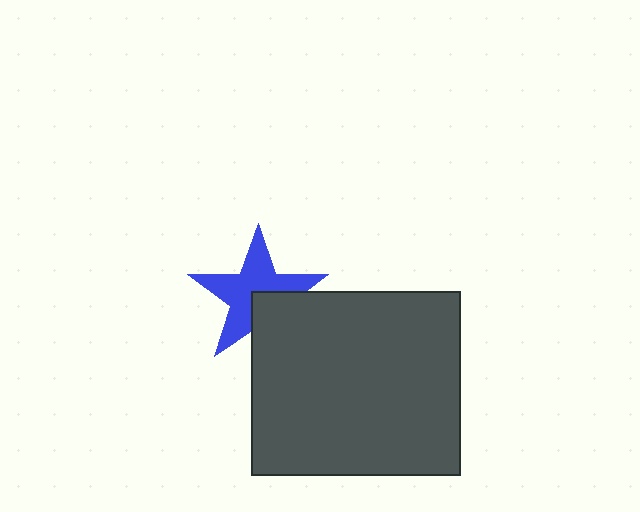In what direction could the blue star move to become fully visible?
The blue star could move toward the upper-left. That would shift it out from behind the dark gray rectangle entirely.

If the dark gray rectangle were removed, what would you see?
You would see the complete blue star.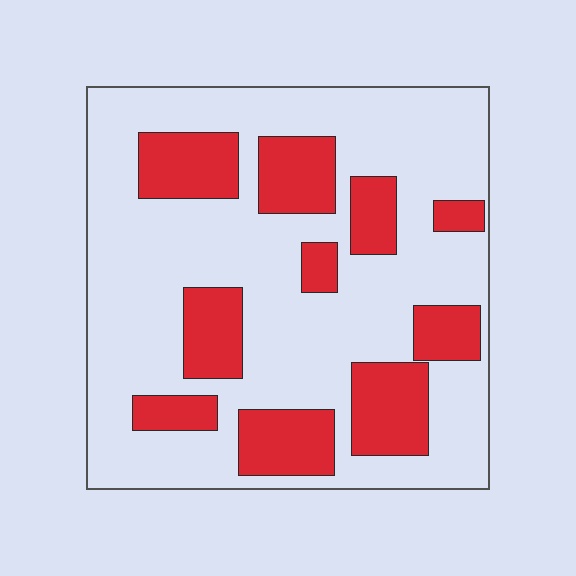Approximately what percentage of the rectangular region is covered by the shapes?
Approximately 30%.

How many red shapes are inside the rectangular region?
10.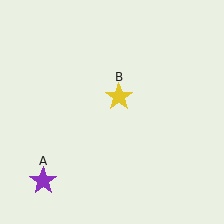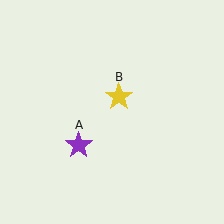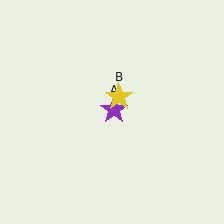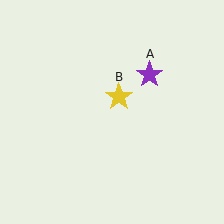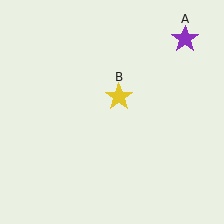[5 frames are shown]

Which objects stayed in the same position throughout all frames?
Yellow star (object B) remained stationary.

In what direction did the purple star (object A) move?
The purple star (object A) moved up and to the right.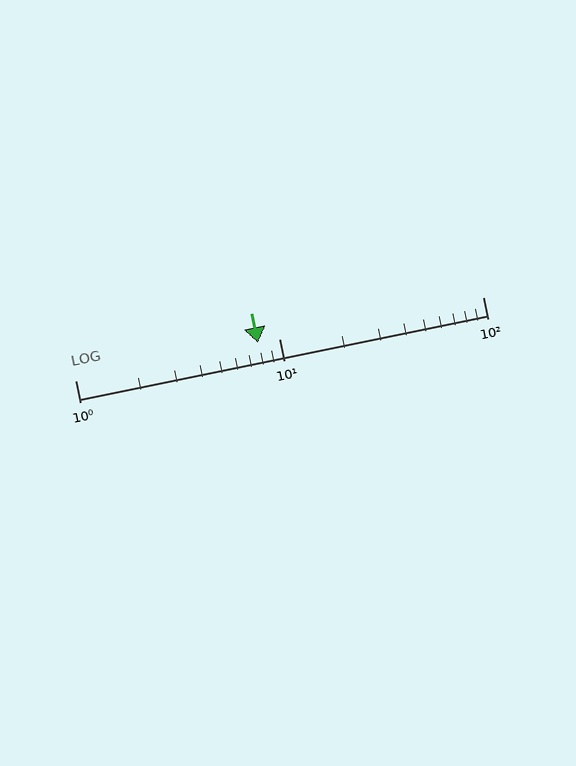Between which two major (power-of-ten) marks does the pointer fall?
The pointer is between 1 and 10.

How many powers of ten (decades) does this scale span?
The scale spans 2 decades, from 1 to 100.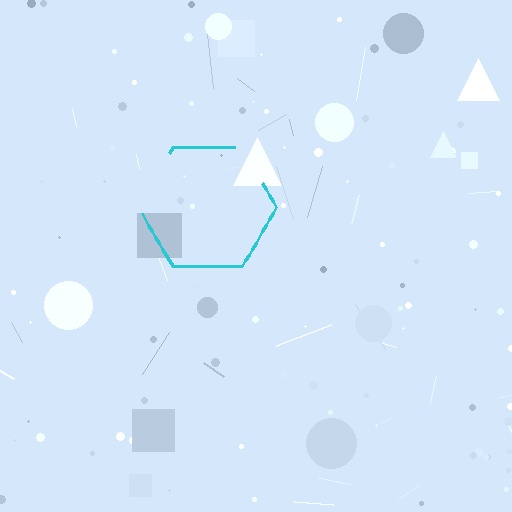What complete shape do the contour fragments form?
The contour fragments form a hexagon.